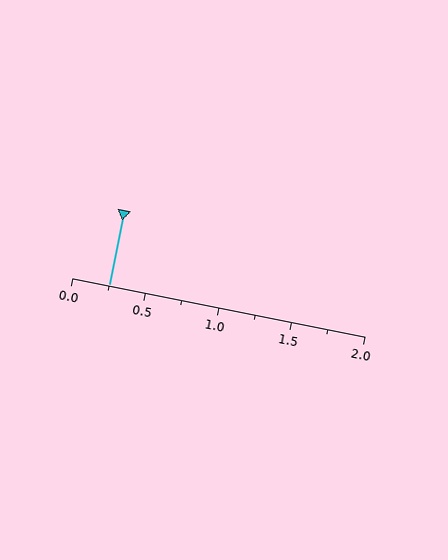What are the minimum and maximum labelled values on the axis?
The axis runs from 0.0 to 2.0.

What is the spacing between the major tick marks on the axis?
The major ticks are spaced 0.5 apart.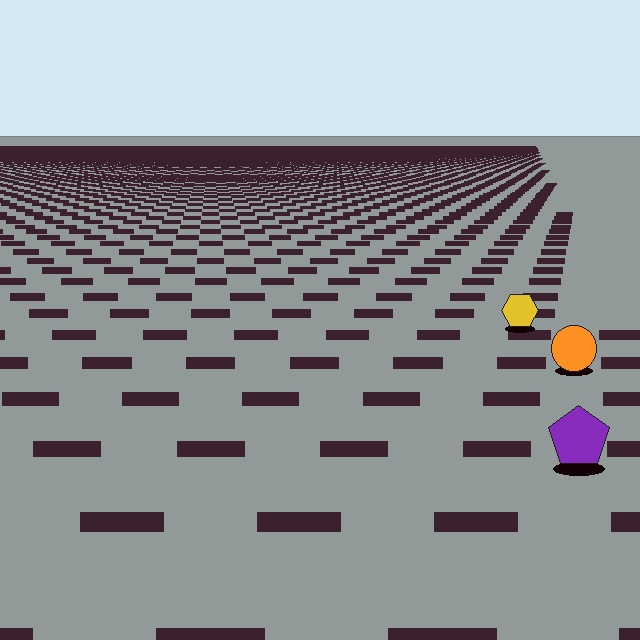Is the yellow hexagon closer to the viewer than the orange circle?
No. The orange circle is closer — you can tell from the texture gradient: the ground texture is coarser near it.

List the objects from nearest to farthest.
From nearest to farthest: the purple pentagon, the orange circle, the yellow hexagon.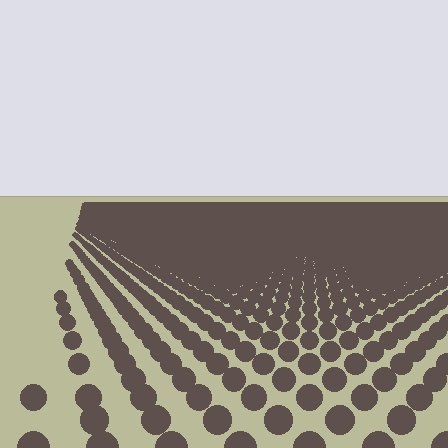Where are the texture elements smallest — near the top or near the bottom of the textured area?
Near the top.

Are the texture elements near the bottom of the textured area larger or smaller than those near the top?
Larger. Near the bottom, elements are closer to the viewer and appear at a bigger on-screen size.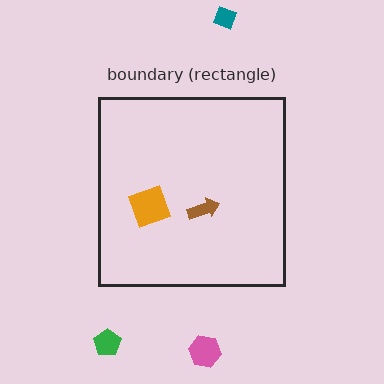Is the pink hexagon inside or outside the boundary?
Outside.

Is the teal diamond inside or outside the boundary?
Outside.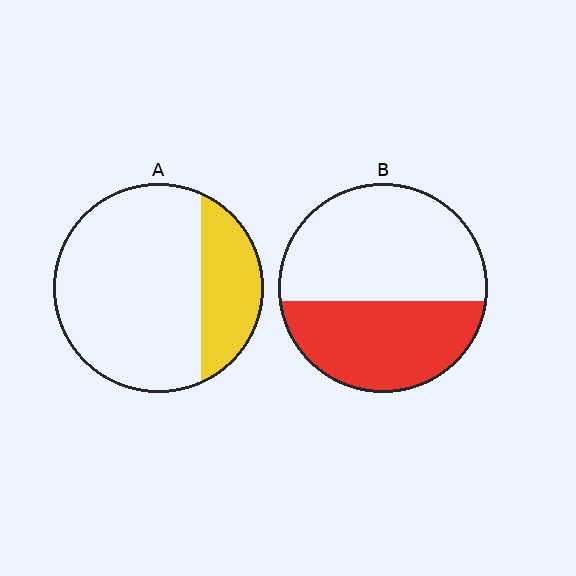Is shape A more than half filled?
No.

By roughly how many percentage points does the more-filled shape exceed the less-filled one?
By roughly 15 percentage points (B over A).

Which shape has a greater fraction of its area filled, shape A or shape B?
Shape B.